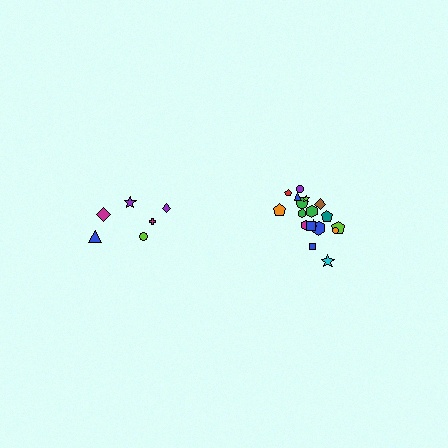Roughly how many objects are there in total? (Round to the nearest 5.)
Roughly 25 objects in total.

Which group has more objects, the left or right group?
The right group.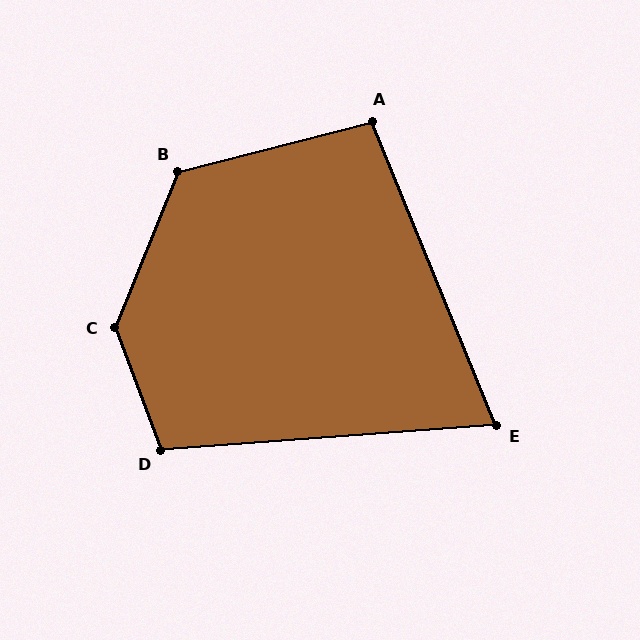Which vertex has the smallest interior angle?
E, at approximately 72 degrees.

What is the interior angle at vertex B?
Approximately 126 degrees (obtuse).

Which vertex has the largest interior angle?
C, at approximately 137 degrees.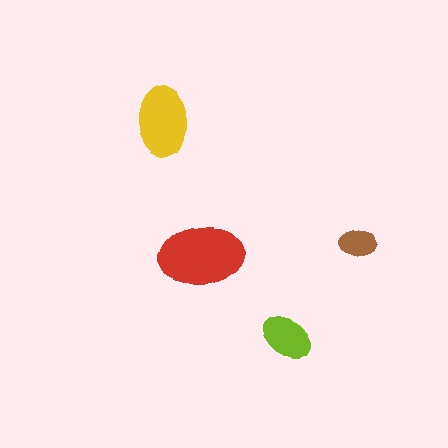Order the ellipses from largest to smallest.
the red one, the yellow one, the lime one, the brown one.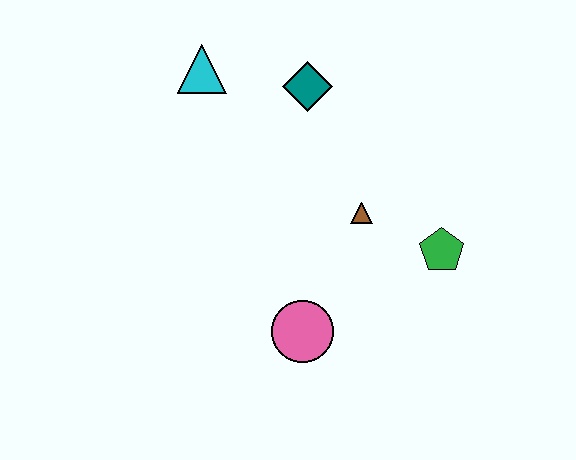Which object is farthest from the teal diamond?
The pink circle is farthest from the teal diamond.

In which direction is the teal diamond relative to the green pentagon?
The teal diamond is above the green pentagon.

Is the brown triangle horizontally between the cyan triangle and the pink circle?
No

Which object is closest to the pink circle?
The brown triangle is closest to the pink circle.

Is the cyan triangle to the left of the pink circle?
Yes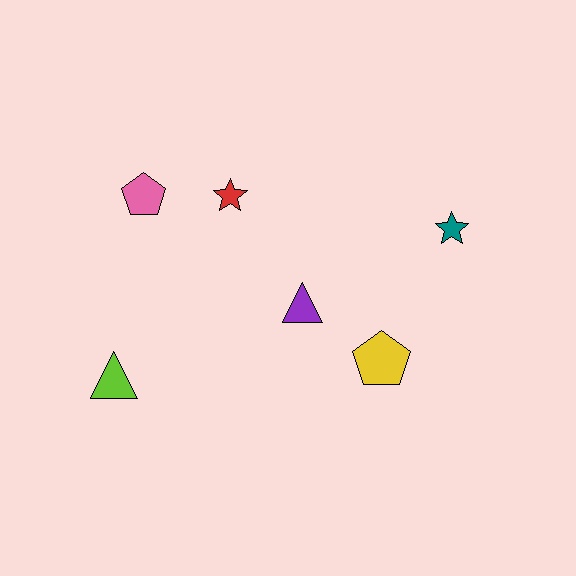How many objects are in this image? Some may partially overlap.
There are 6 objects.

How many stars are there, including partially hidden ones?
There are 2 stars.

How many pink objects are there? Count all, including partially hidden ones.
There is 1 pink object.